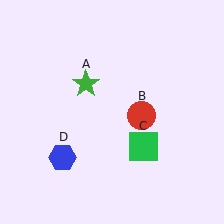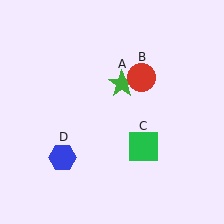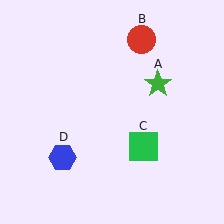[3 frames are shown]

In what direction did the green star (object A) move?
The green star (object A) moved right.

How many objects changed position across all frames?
2 objects changed position: green star (object A), red circle (object B).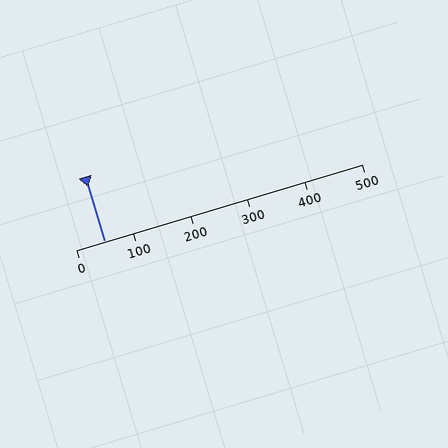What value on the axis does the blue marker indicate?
The marker indicates approximately 50.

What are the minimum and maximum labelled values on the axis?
The axis runs from 0 to 500.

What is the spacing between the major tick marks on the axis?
The major ticks are spaced 100 apart.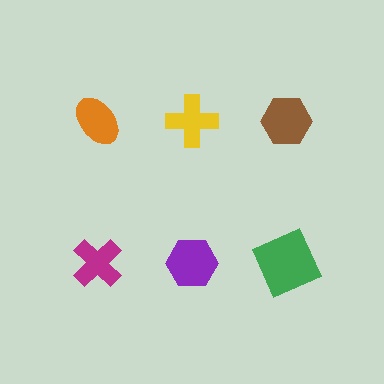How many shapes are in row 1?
3 shapes.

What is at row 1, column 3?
A brown hexagon.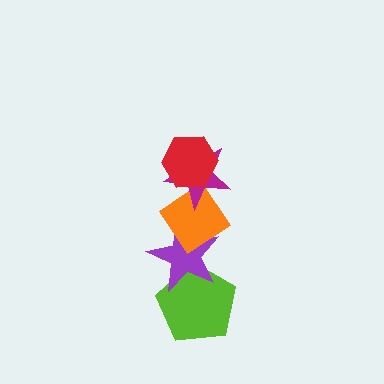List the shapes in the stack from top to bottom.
From top to bottom: the red hexagon, the magenta star, the orange diamond, the purple star, the lime pentagon.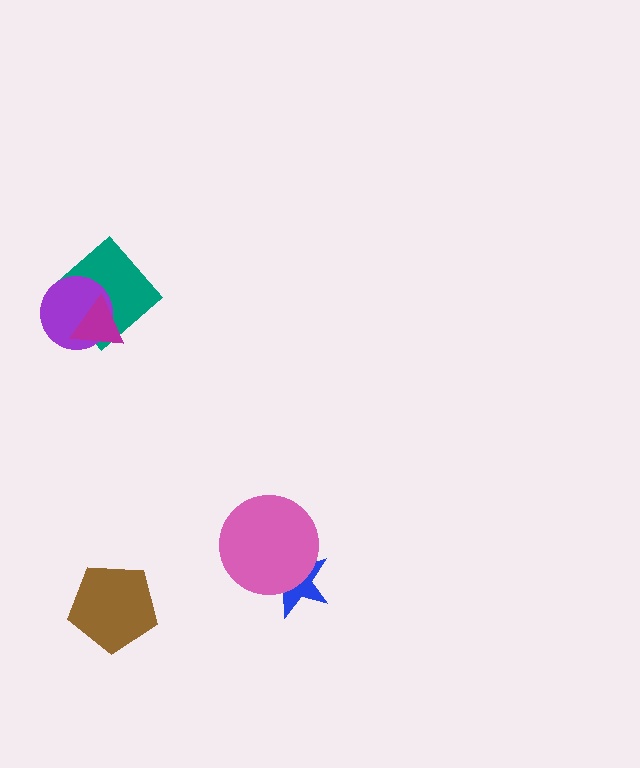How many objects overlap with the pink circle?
1 object overlaps with the pink circle.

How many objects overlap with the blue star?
1 object overlaps with the blue star.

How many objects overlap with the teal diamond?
2 objects overlap with the teal diamond.